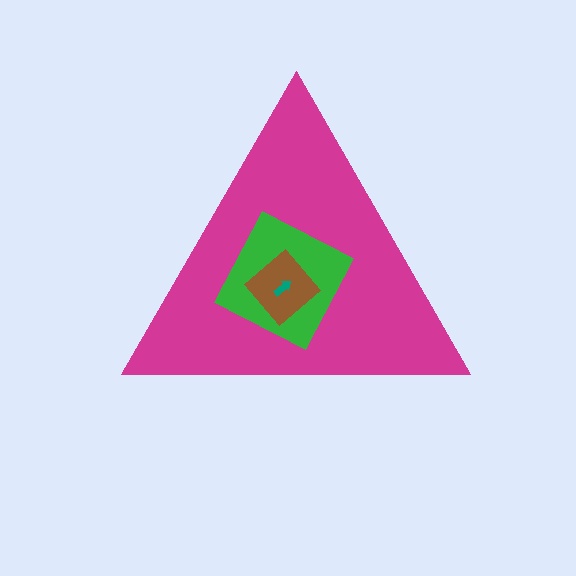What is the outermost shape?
The magenta triangle.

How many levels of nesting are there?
4.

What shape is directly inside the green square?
The brown diamond.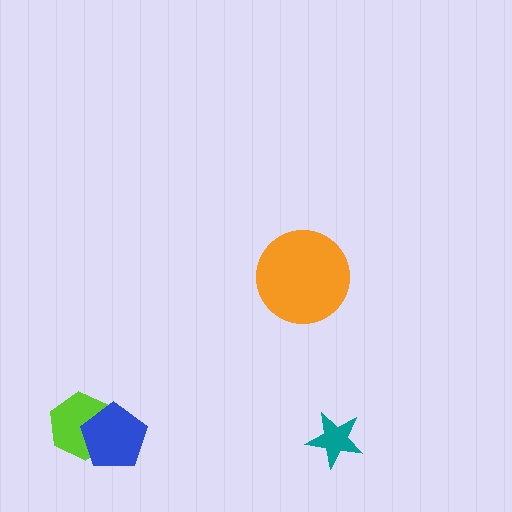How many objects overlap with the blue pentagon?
1 object overlaps with the blue pentagon.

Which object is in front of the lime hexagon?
The blue pentagon is in front of the lime hexagon.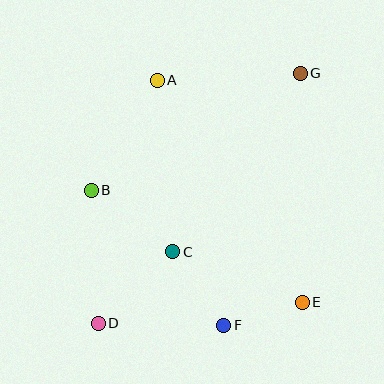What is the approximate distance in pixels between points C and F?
The distance between C and F is approximately 90 pixels.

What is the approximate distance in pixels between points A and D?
The distance between A and D is approximately 250 pixels.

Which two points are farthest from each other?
Points D and G are farthest from each other.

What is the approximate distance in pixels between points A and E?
The distance between A and E is approximately 266 pixels.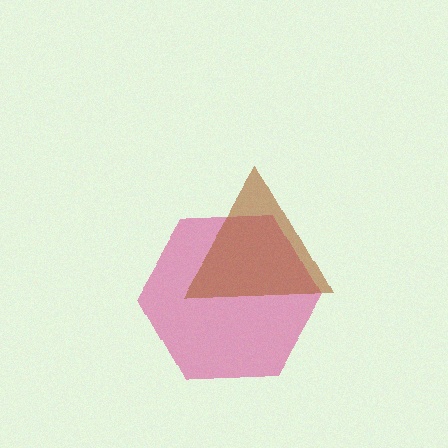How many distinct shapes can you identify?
There are 2 distinct shapes: a magenta hexagon, a brown triangle.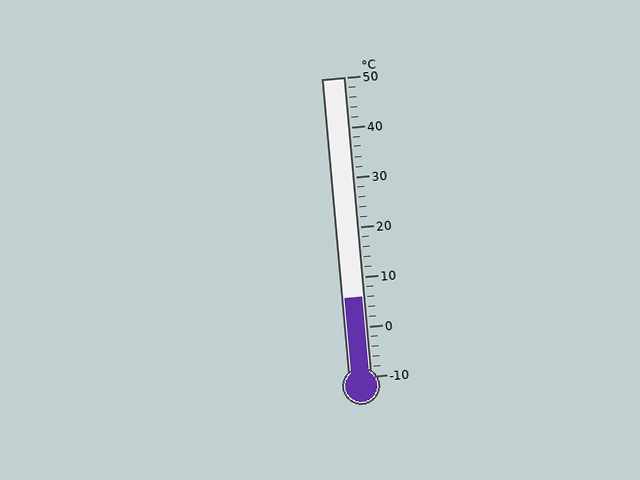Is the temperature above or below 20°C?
The temperature is below 20°C.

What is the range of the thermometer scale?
The thermometer scale ranges from -10°C to 50°C.